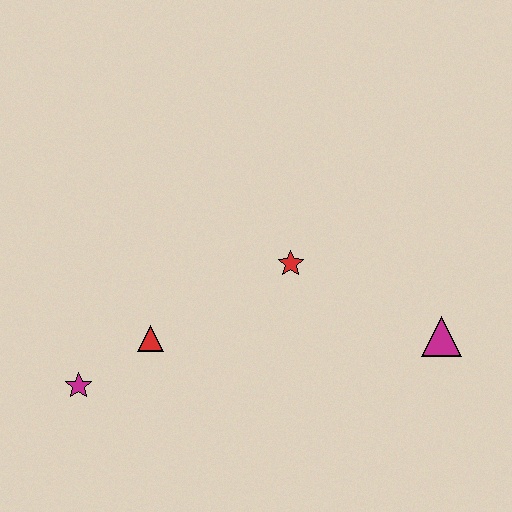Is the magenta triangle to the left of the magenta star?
No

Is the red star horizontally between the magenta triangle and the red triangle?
Yes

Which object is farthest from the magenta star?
The magenta triangle is farthest from the magenta star.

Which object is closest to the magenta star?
The red triangle is closest to the magenta star.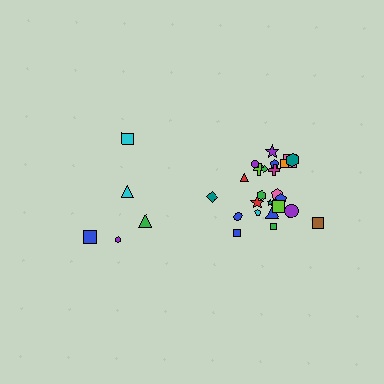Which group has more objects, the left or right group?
The right group.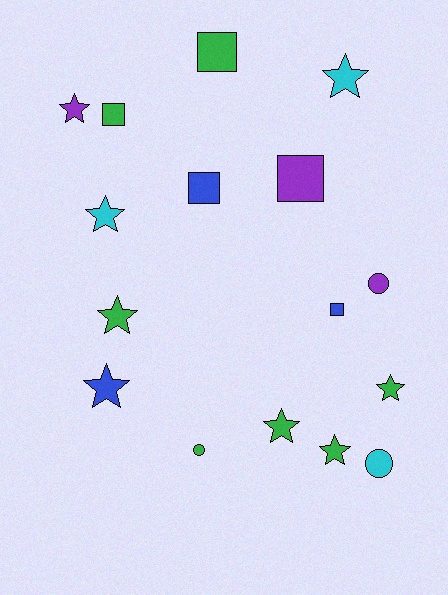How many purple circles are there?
There is 1 purple circle.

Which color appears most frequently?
Green, with 7 objects.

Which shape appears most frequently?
Star, with 8 objects.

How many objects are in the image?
There are 16 objects.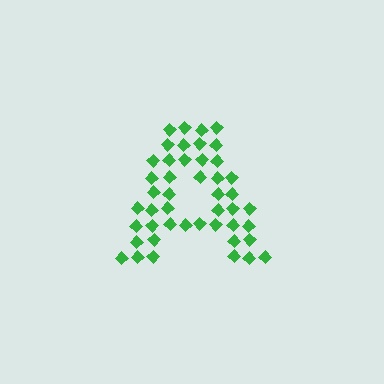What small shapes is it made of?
It is made of small diamonds.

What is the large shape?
The large shape is the letter A.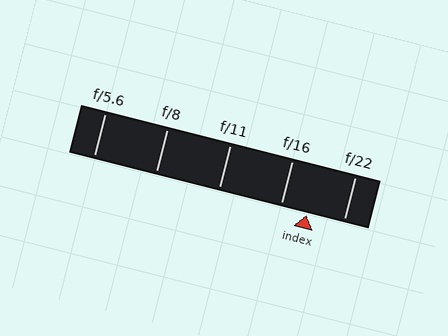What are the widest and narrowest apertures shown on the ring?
The widest aperture shown is f/5.6 and the narrowest is f/22.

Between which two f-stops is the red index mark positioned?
The index mark is between f/16 and f/22.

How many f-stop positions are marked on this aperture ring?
There are 5 f-stop positions marked.